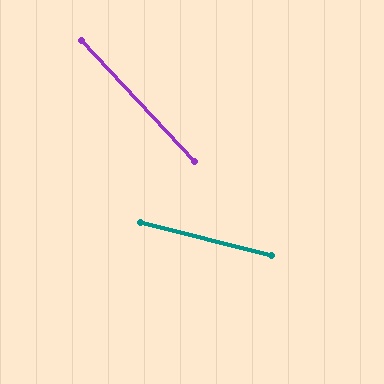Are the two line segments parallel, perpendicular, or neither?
Neither parallel nor perpendicular — they differ by about 33°.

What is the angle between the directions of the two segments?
Approximately 33 degrees.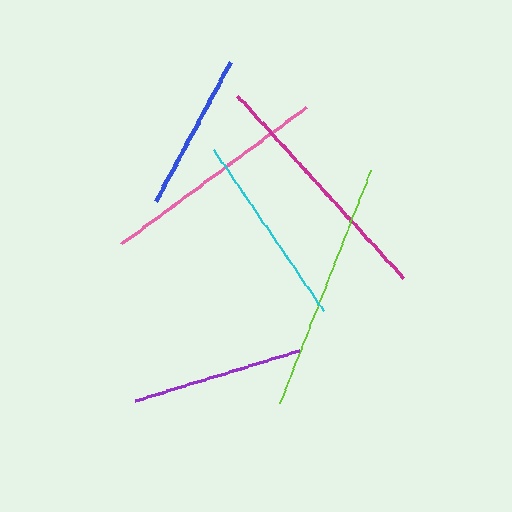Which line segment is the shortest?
The blue line is the shortest at approximately 157 pixels.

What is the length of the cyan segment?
The cyan segment is approximately 194 pixels long.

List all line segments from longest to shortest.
From longest to shortest: lime, magenta, pink, cyan, purple, blue.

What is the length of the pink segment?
The pink segment is approximately 229 pixels long.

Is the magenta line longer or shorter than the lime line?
The lime line is longer than the magenta line.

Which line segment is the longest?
The lime line is the longest at approximately 250 pixels.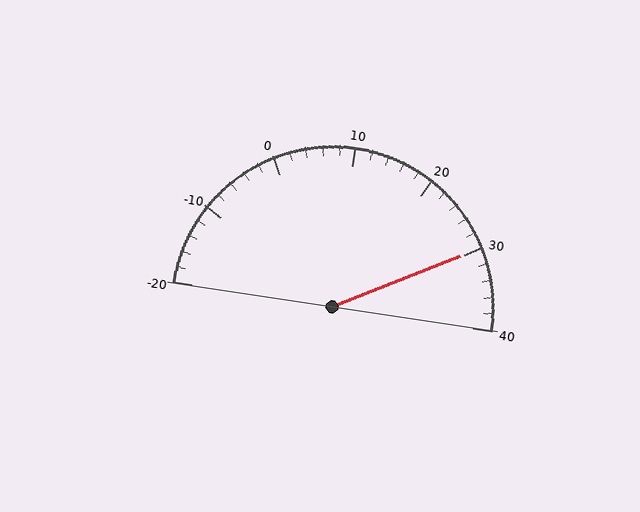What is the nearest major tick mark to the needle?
The nearest major tick mark is 30.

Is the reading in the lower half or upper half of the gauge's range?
The reading is in the upper half of the range (-20 to 40).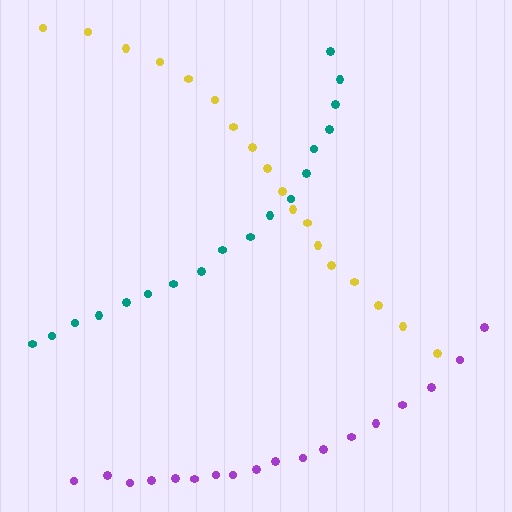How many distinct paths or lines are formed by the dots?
There are 3 distinct paths.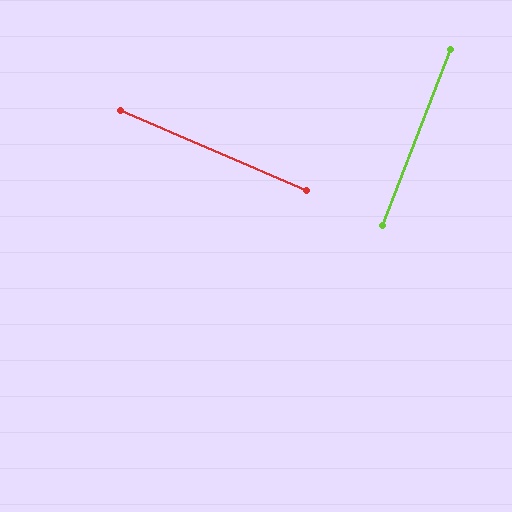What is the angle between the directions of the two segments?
Approximately 88 degrees.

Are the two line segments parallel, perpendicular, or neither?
Perpendicular — they meet at approximately 88°.